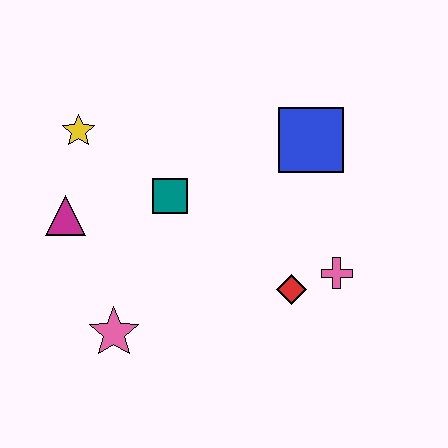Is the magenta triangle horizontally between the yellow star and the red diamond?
No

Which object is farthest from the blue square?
The pink star is farthest from the blue square.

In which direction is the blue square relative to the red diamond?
The blue square is above the red diamond.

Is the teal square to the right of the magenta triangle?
Yes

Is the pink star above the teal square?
No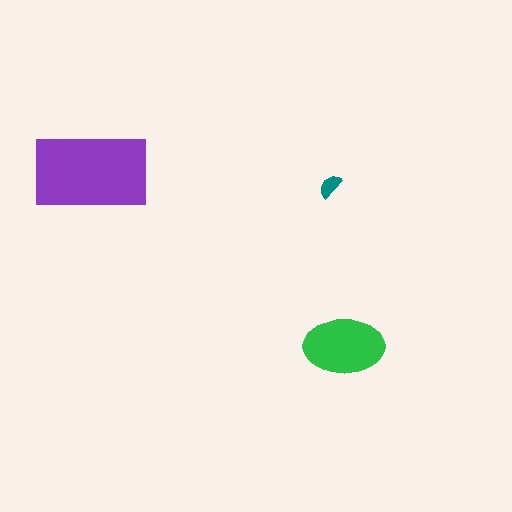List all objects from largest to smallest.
The purple rectangle, the green ellipse, the teal semicircle.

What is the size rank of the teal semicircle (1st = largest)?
3rd.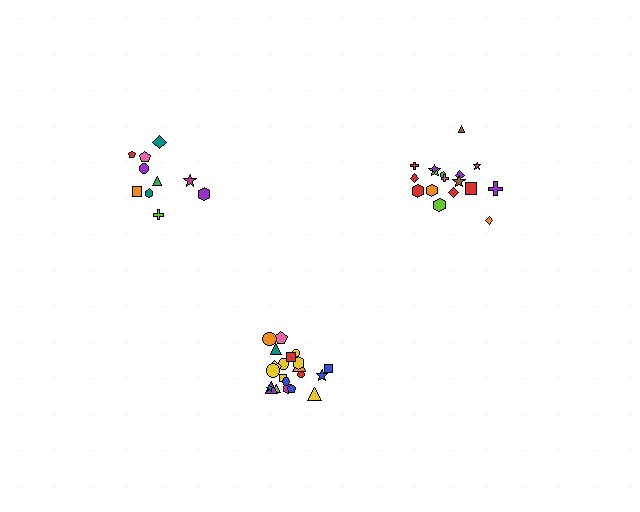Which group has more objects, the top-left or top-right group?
The top-right group.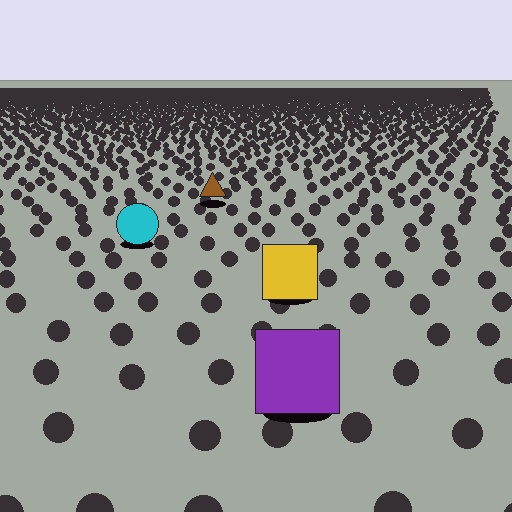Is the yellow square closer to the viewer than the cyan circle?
Yes. The yellow square is closer — you can tell from the texture gradient: the ground texture is coarser near it.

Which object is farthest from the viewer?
The brown triangle is farthest from the viewer. It appears smaller and the ground texture around it is denser.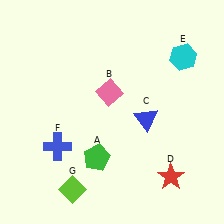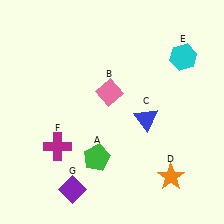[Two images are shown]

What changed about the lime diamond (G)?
In Image 1, G is lime. In Image 2, it changed to purple.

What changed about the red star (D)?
In Image 1, D is red. In Image 2, it changed to orange.